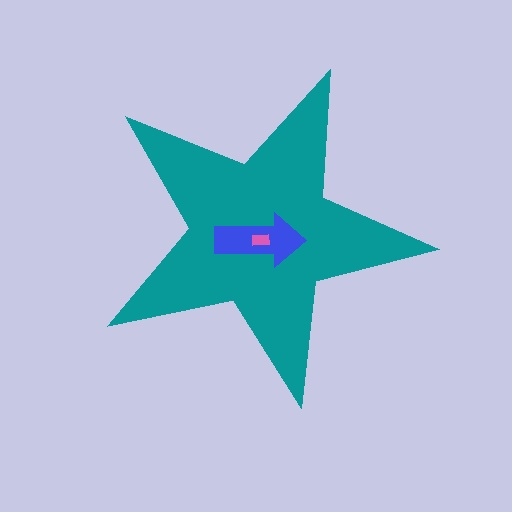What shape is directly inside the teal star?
The blue arrow.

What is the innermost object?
The pink rectangle.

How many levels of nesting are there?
3.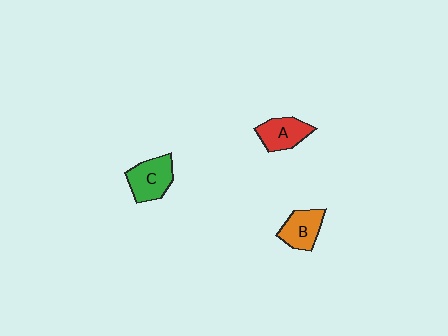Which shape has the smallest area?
Shape B (orange).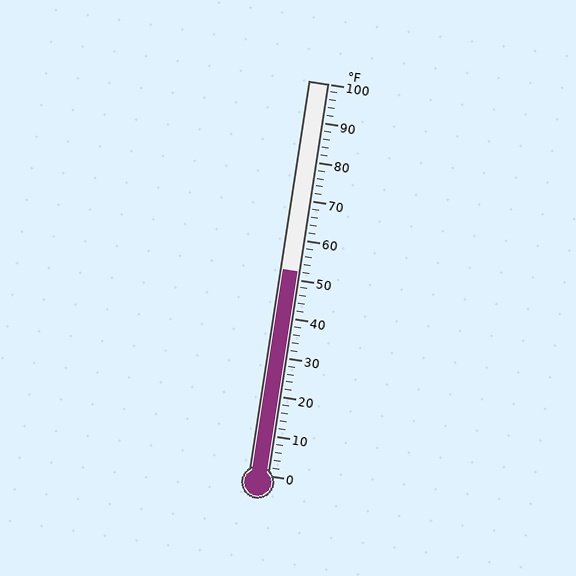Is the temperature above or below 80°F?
The temperature is below 80°F.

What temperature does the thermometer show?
The thermometer shows approximately 52°F.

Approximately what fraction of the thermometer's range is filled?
The thermometer is filled to approximately 50% of its range.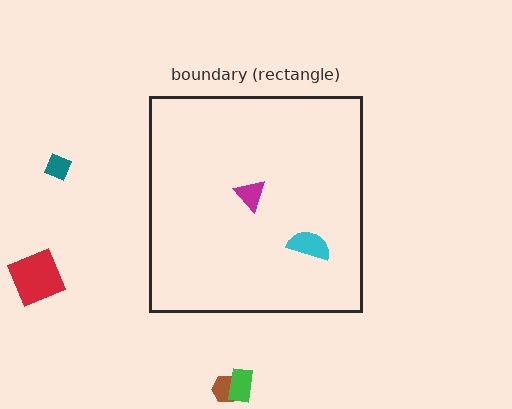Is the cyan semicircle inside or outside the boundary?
Inside.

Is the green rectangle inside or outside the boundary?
Outside.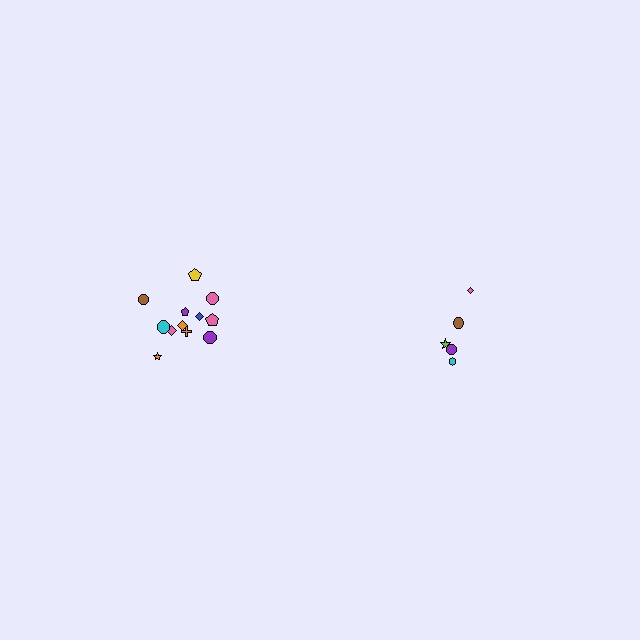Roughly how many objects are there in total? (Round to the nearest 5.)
Roughly 15 objects in total.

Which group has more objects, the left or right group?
The left group.